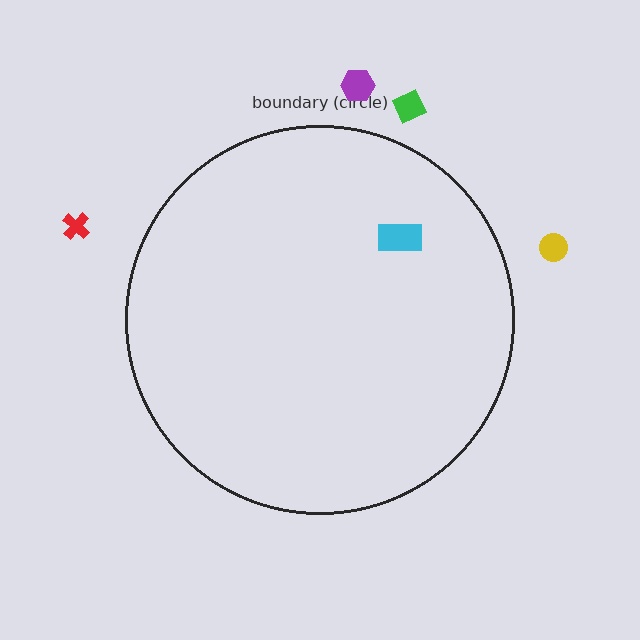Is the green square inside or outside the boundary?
Outside.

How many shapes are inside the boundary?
1 inside, 4 outside.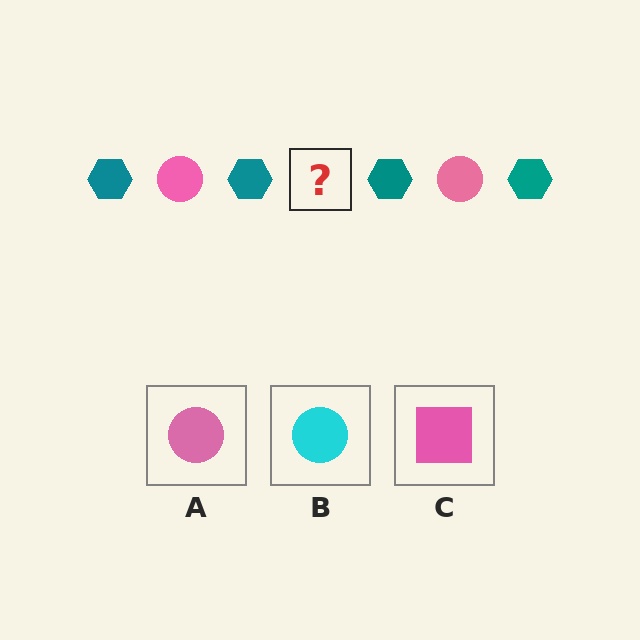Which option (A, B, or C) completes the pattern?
A.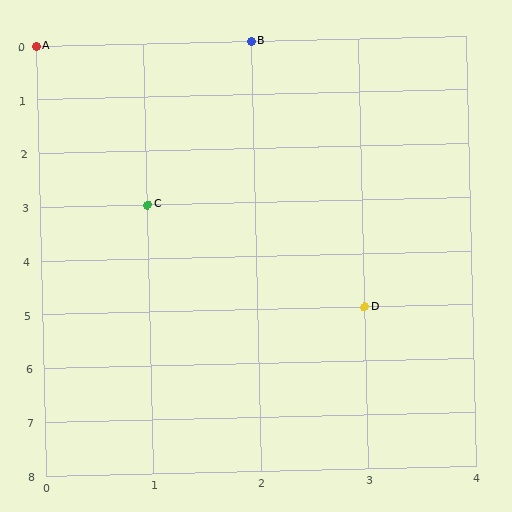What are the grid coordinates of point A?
Point A is at grid coordinates (0, 0).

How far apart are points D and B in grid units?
Points D and B are 1 column and 5 rows apart (about 5.1 grid units diagonally).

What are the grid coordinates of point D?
Point D is at grid coordinates (3, 5).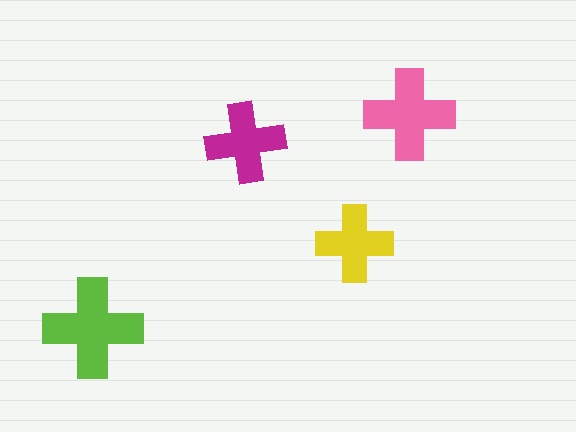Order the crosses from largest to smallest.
the lime one, the pink one, the magenta one, the yellow one.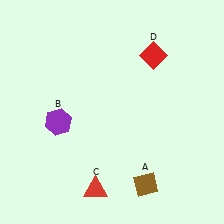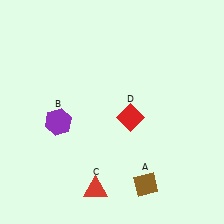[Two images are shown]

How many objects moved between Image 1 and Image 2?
1 object moved between the two images.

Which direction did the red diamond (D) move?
The red diamond (D) moved down.